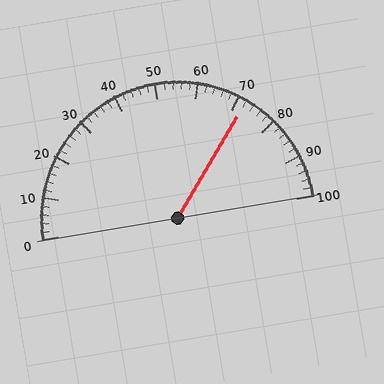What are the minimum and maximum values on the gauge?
The gauge ranges from 0 to 100.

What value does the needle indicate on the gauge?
The needle indicates approximately 72.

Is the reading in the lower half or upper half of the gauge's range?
The reading is in the upper half of the range (0 to 100).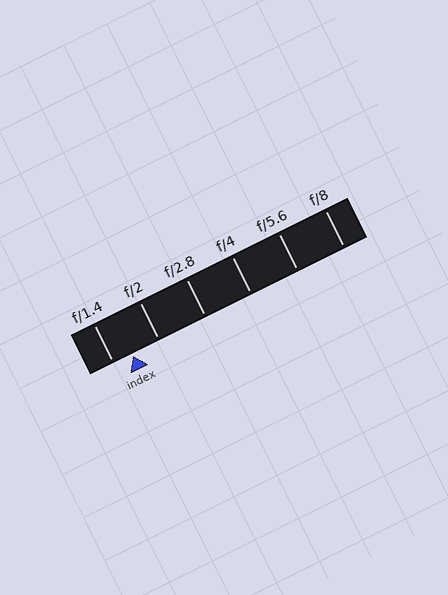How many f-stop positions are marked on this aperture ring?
There are 6 f-stop positions marked.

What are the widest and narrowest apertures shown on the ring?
The widest aperture shown is f/1.4 and the narrowest is f/8.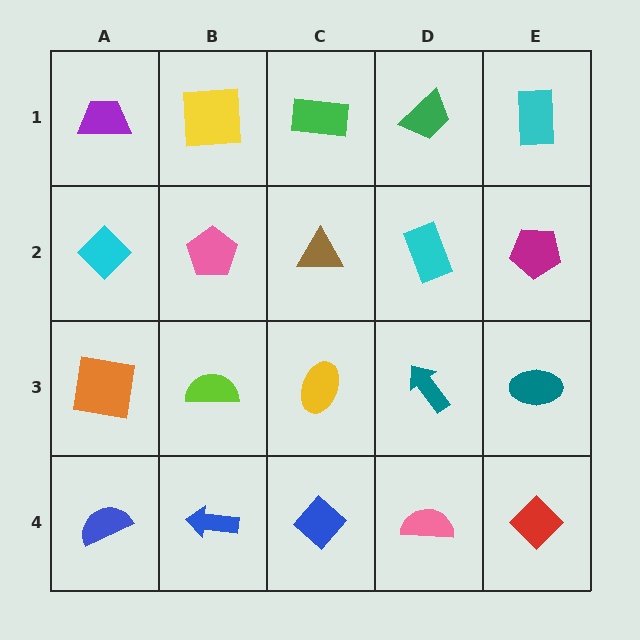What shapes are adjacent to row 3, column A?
A cyan diamond (row 2, column A), a blue semicircle (row 4, column A), a lime semicircle (row 3, column B).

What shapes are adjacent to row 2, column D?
A green trapezoid (row 1, column D), a teal arrow (row 3, column D), a brown triangle (row 2, column C), a magenta pentagon (row 2, column E).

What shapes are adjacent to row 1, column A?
A cyan diamond (row 2, column A), a yellow square (row 1, column B).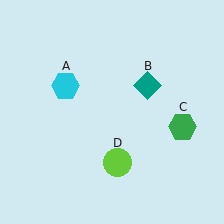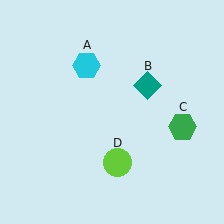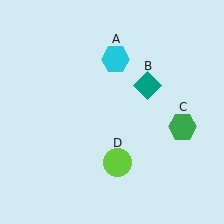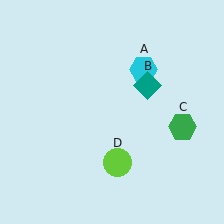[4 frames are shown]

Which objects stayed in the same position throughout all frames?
Teal diamond (object B) and green hexagon (object C) and lime circle (object D) remained stationary.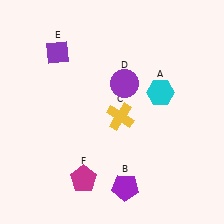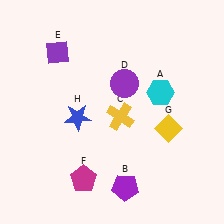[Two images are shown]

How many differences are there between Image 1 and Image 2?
There are 2 differences between the two images.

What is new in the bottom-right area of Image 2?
A yellow diamond (G) was added in the bottom-right area of Image 2.